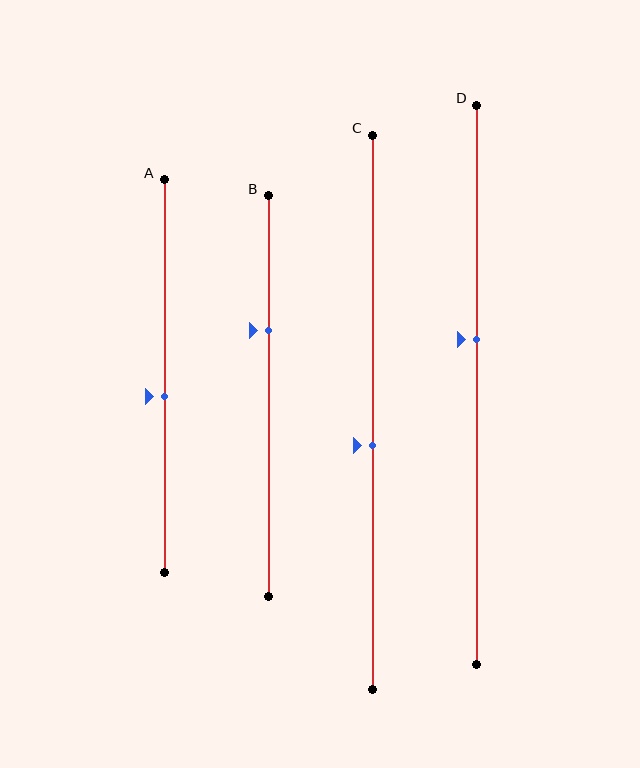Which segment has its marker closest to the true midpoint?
Segment A has its marker closest to the true midpoint.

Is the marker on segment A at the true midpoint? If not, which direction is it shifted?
No, the marker on segment A is shifted downward by about 5% of the segment length.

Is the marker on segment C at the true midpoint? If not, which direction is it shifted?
No, the marker on segment C is shifted downward by about 6% of the segment length.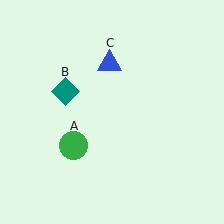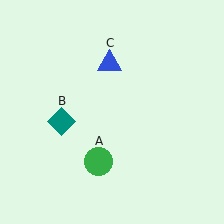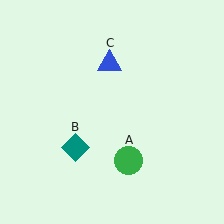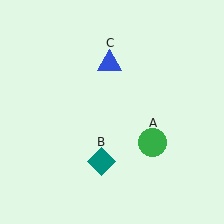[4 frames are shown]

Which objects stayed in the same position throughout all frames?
Blue triangle (object C) remained stationary.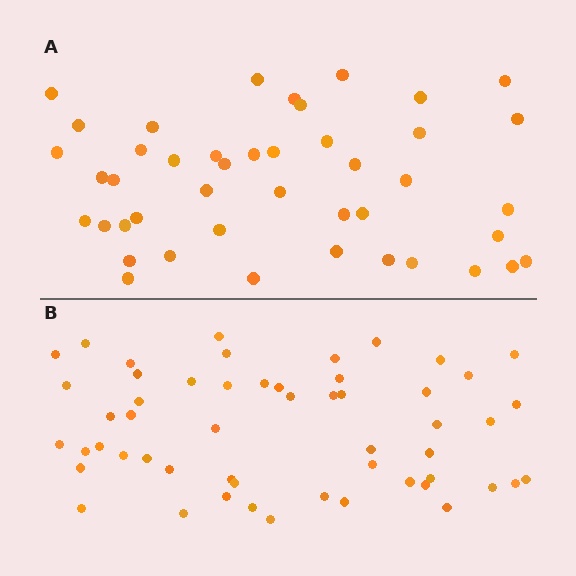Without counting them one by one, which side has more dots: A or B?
Region B (the bottom region) has more dots.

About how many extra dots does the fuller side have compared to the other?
Region B has roughly 10 or so more dots than region A.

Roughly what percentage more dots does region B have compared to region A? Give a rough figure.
About 25% more.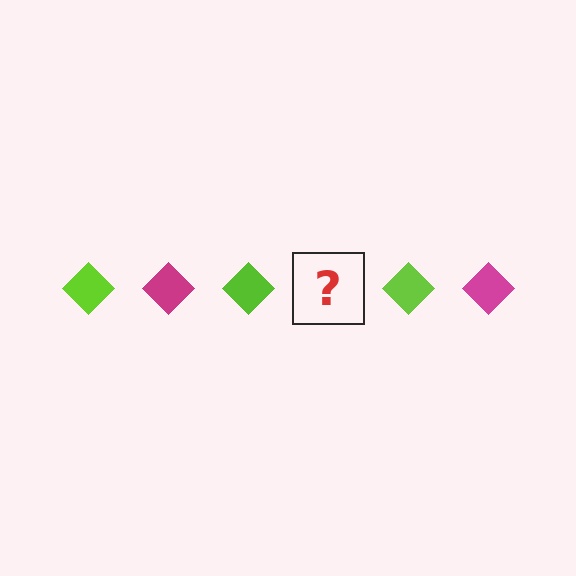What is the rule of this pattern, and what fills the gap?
The rule is that the pattern cycles through lime, magenta diamonds. The gap should be filled with a magenta diamond.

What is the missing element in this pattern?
The missing element is a magenta diamond.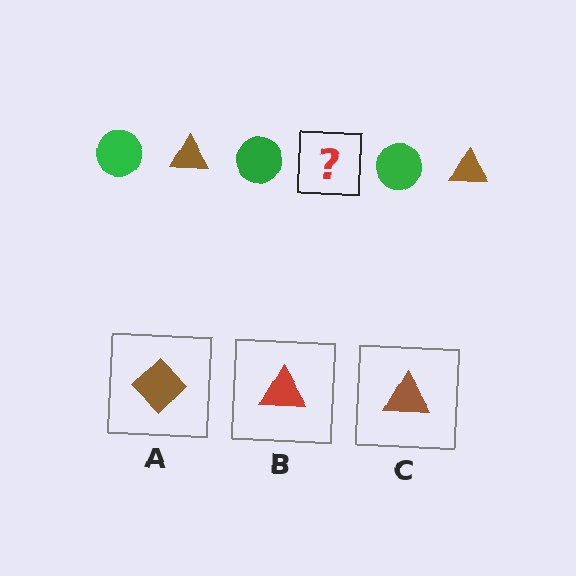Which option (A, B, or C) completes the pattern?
C.